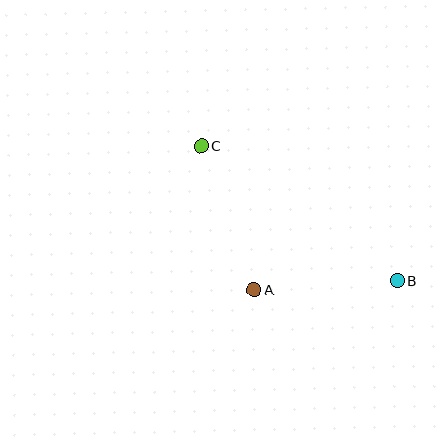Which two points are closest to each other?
Points A and B are closest to each other.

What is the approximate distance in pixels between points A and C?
The distance between A and C is approximately 153 pixels.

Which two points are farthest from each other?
Points B and C are farthest from each other.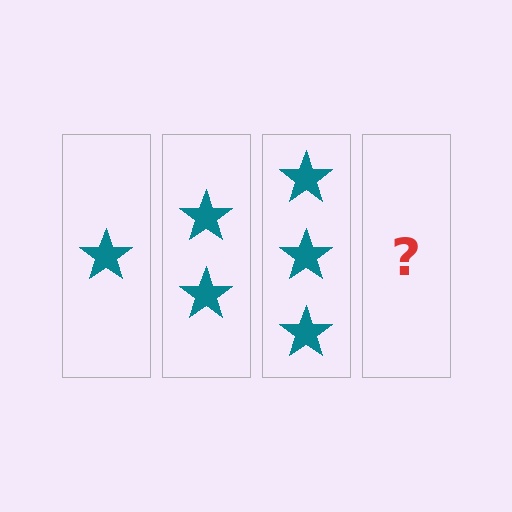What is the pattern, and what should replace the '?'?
The pattern is that each step adds one more star. The '?' should be 4 stars.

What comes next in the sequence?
The next element should be 4 stars.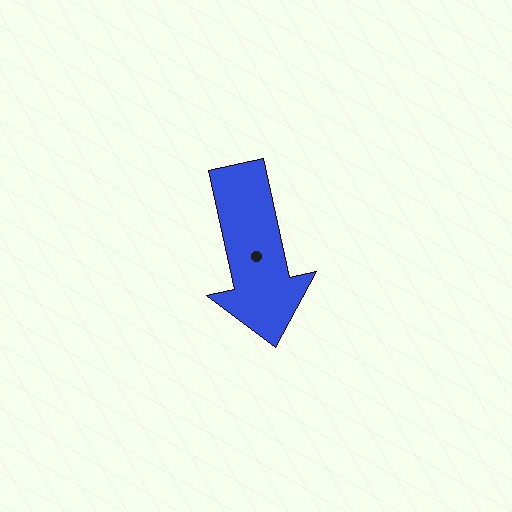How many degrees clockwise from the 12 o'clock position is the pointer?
Approximately 168 degrees.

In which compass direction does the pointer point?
South.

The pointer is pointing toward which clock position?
Roughly 6 o'clock.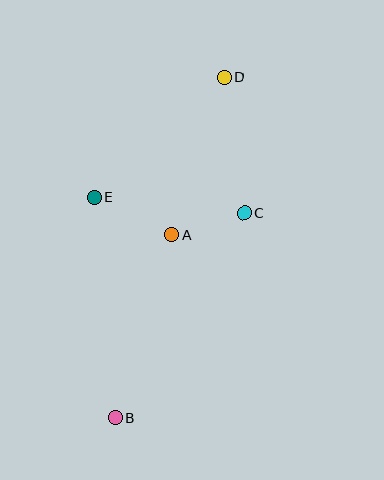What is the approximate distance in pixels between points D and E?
The distance between D and E is approximately 178 pixels.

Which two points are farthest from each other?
Points B and D are farthest from each other.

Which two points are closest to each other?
Points A and C are closest to each other.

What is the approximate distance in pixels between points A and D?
The distance between A and D is approximately 167 pixels.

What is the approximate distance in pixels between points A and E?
The distance between A and E is approximately 86 pixels.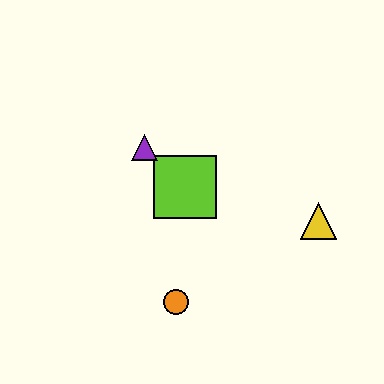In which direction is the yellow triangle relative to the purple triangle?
The yellow triangle is to the right of the purple triangle.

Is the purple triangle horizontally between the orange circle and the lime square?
No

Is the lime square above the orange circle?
Yes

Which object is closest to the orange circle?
The lime square is closest to the orange circle.